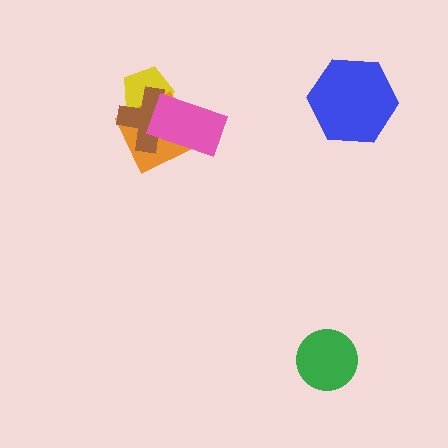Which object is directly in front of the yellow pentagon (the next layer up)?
The orange diamond is directly in front of the yellow pentagon.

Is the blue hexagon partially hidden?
No, no other shape covers it.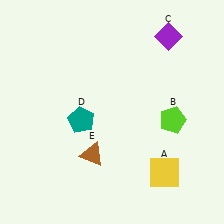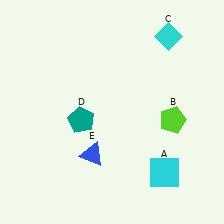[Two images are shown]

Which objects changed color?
A changed from yellow to cyan. C changed from purple to cyan. E changed from brown to blue.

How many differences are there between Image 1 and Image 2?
There are 3 differences between the two images.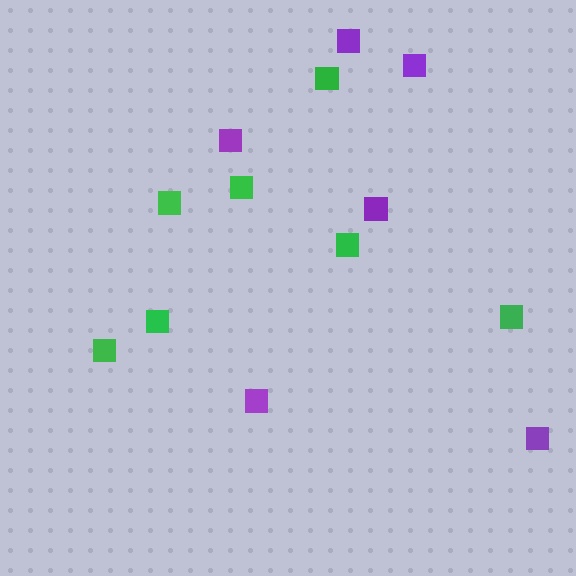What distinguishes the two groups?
There are 2 groups: one group of purple squares (6) and one group of green squares (7).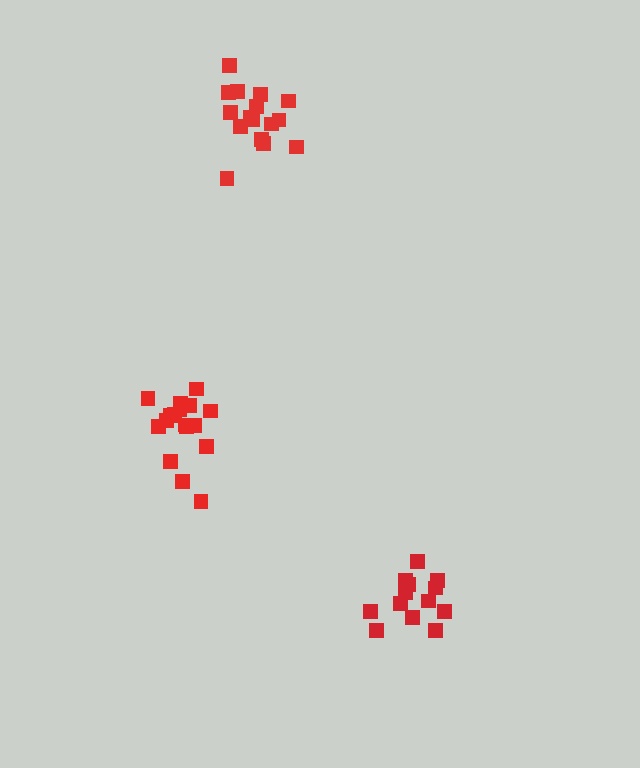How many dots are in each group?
Group 1: 16 dots, Group 2: 17 dots, Group 3: 13 dots (46 total).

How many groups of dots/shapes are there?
There are 3 groups.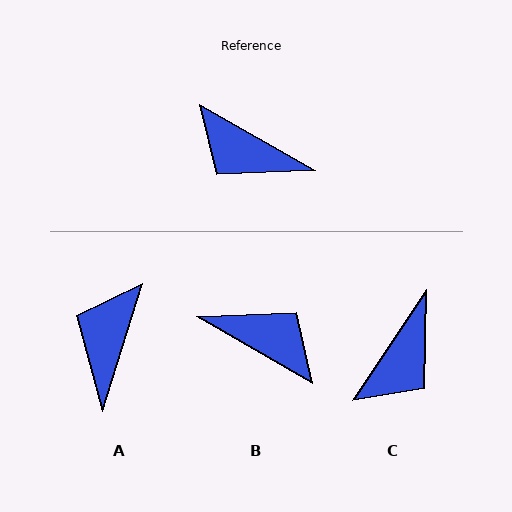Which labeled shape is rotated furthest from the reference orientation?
B, about 180 degrees away.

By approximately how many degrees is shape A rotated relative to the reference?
Approximately 78 degrees clockwise.